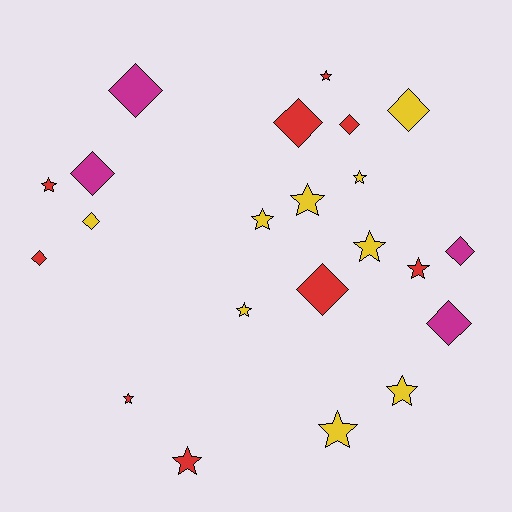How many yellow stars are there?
There are 7 yellow stars.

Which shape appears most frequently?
Star, with 12 objects.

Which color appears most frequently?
Yellow, with 9 objects.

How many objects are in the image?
There are 22 objects.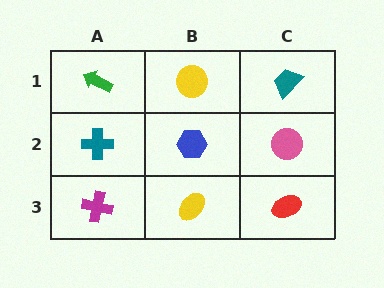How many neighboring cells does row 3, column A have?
2.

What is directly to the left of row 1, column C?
A yellow circle.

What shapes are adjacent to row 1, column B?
A blue hexagon (row 2, column B), a green arrow (row 1, column A), a teal trapezoid (row 1, column C).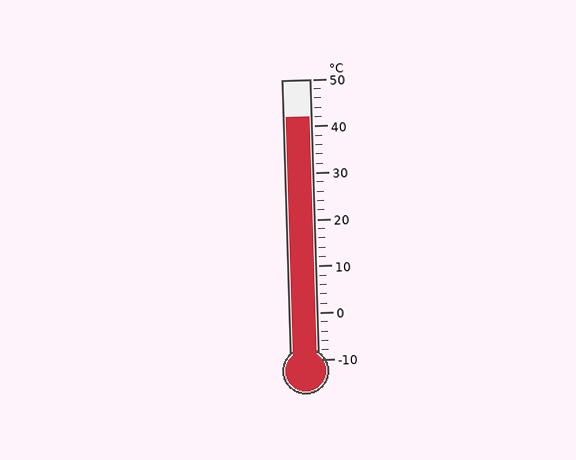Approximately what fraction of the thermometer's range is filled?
The thermometer is filled to approximately 85% of its range.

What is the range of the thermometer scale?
The thermometer scale ranges from -10°C to 50°C.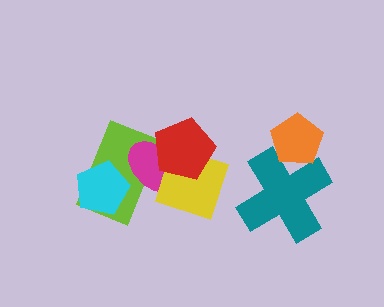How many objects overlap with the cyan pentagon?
1 object overlaps with the cyan pentagon.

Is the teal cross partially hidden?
Yes, it is partially covered by another shape.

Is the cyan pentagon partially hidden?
No, no other shape covers it.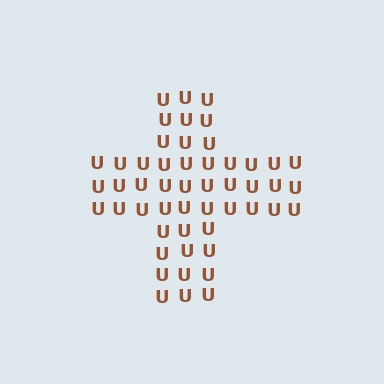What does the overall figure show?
The overall figure shows a cross.